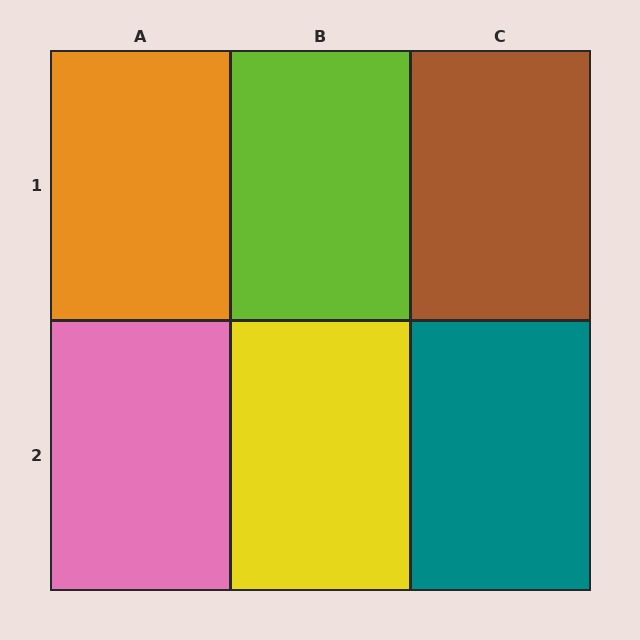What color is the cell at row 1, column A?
Orange.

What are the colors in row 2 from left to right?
Pink, yellow, teal.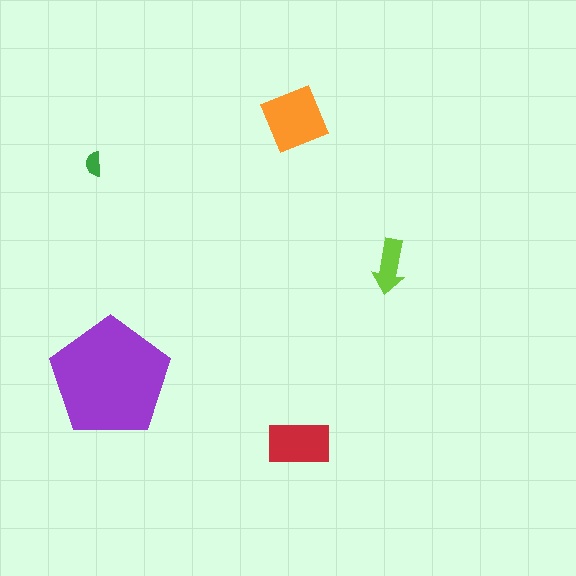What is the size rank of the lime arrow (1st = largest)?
4th.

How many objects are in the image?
There are 5 objects in the image.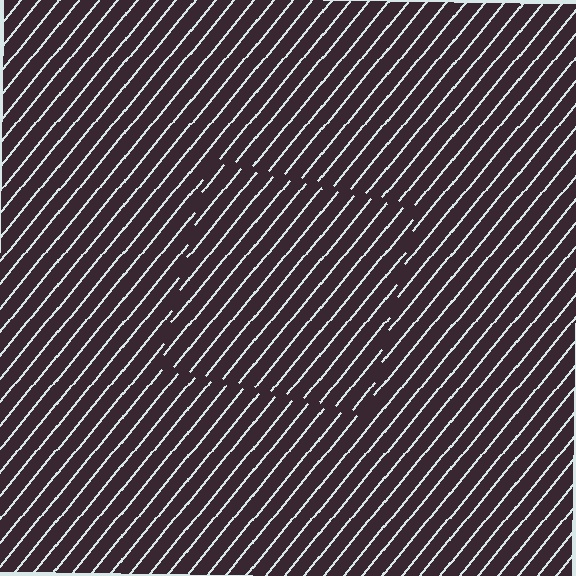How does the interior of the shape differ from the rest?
The interior of the shape contains the same grating, shifted by half a period — the contour is defined by the phase discontinuity where line-ends from the inner and outer gratings abut.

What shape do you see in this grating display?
An illusory square. The interior of the shape contains the same grating, shifted by half a period — the contour is defined by the phase discontinuity where line-ends from the inner and outer gratings abut.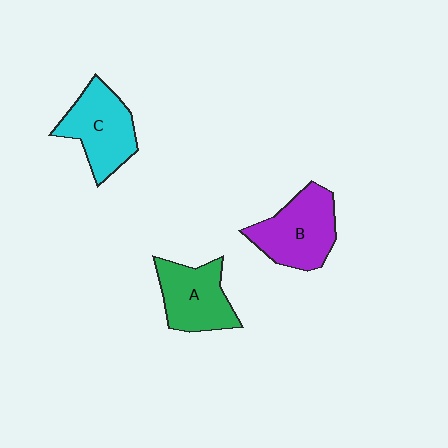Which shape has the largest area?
Shape B (purple).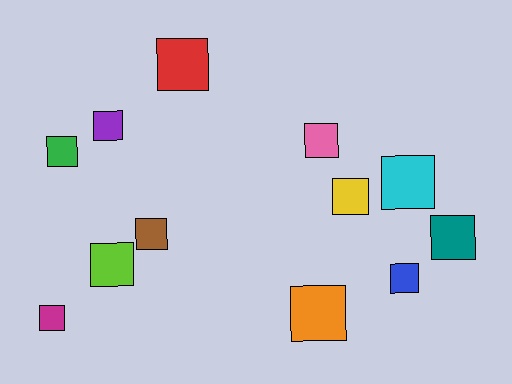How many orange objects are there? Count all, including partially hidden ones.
There is 1 orange object.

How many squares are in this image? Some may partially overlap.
There are 12 squares.